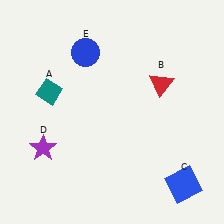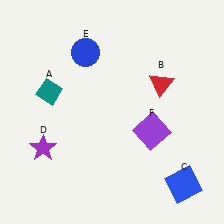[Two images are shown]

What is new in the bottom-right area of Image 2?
A purple square (F) was added in the bottom-right area of Image 2.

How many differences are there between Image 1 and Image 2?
There is 1 difference between the two images.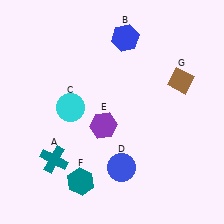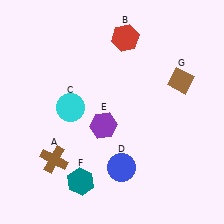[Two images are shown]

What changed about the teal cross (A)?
In Image 1, A is teal. In Image 2, it changed to brown.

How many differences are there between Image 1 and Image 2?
There are 2 differences between the two images.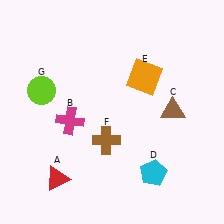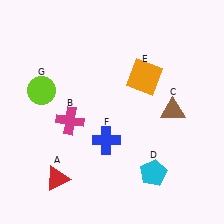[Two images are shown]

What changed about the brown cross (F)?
In Image 1, F is brown. In Image 2, it changed to blue.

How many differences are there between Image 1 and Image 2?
There is 1 difference between the two images.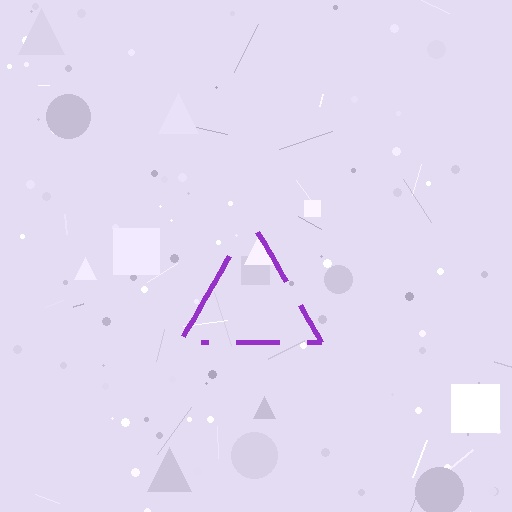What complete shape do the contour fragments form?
The contour fragments form a triangle.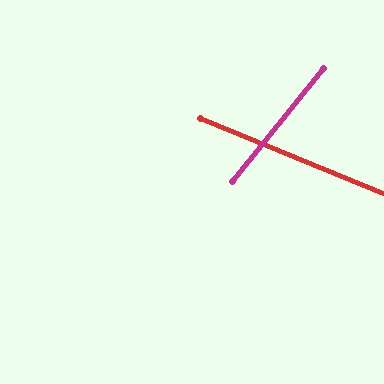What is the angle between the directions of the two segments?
Approximately 74 degrees.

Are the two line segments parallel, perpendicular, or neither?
Neither parallel nor perpendicular — they differ by about 74°.